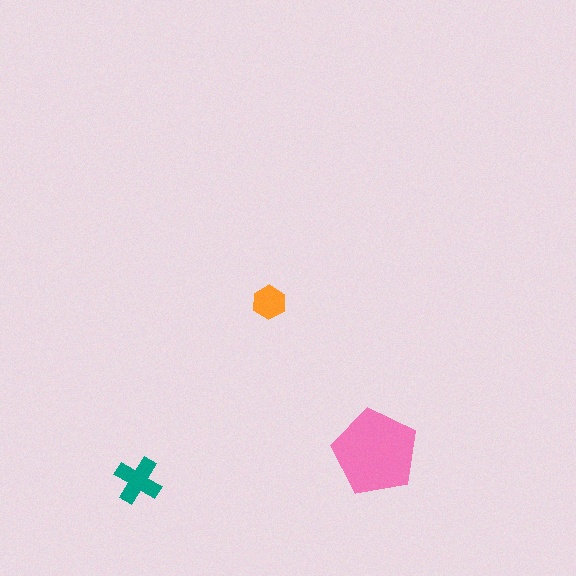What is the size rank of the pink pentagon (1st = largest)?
1st.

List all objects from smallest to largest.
The orange hexagon, the teal cross, the pink pentagon.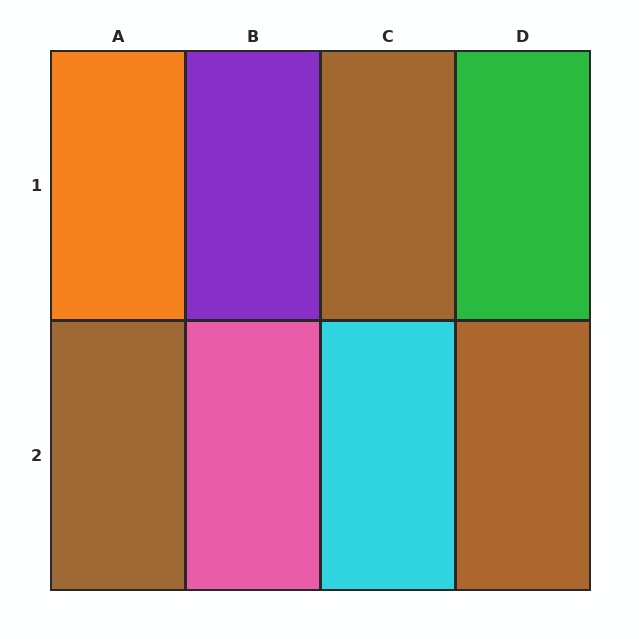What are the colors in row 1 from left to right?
Orange, purple, brown, green.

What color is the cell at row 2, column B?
Pink.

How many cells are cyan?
1 cell is cyan.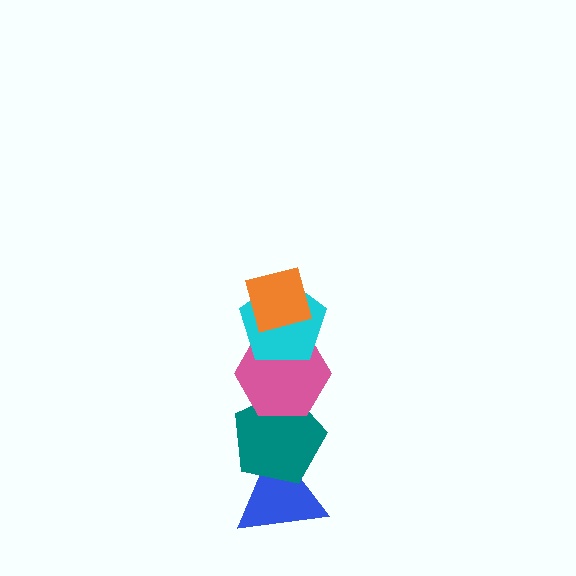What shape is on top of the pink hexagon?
The cyan pentagon is on top of the pink hexagon.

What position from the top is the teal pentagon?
The teal pentagon is 4th from the top.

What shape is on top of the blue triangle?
The teal pentagon is on top of the blue triangle.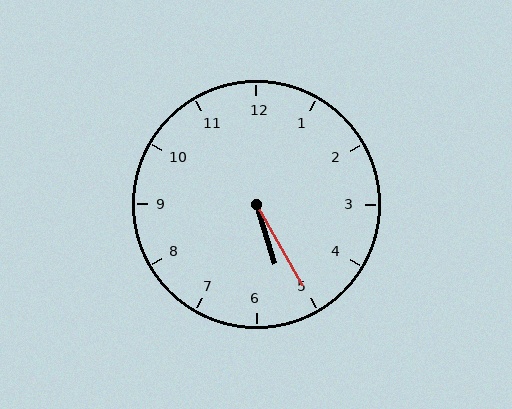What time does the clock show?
5:25.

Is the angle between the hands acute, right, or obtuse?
It is acute.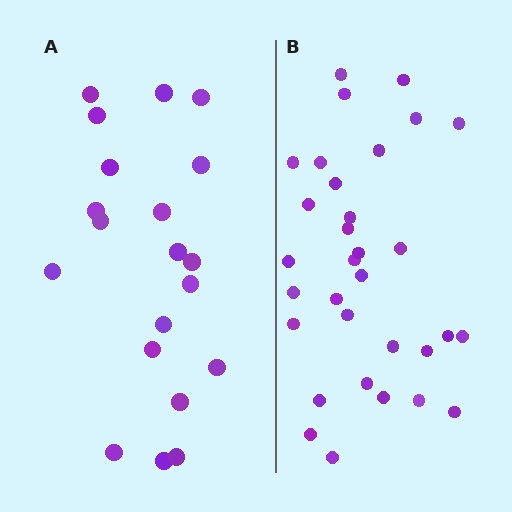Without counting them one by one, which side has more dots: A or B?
Region B (the right region) has more dots.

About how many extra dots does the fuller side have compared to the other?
Region B has roughly 12 or so more dots than region A.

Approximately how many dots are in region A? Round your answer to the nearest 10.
About 20 dots.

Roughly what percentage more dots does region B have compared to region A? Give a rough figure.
About 60% more.